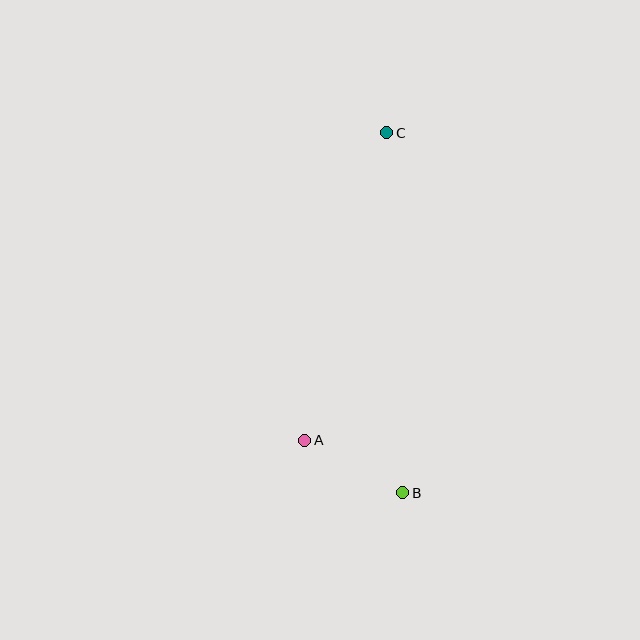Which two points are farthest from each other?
Points B and C are farthest from each other.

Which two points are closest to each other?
Points A and B are closest to each other.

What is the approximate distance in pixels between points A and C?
The distance between A and C is approximately 318 pixels.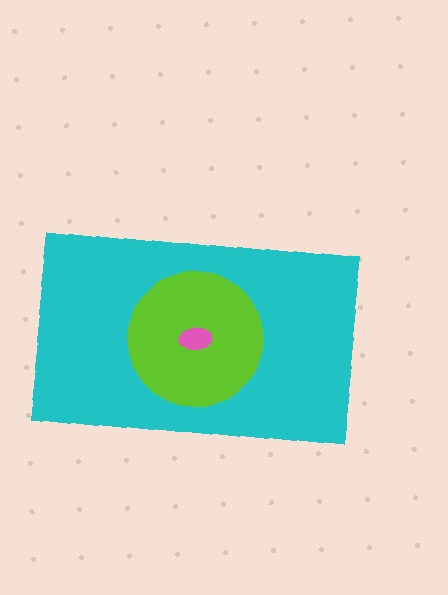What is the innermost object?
The pink ellipse.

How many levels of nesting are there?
3.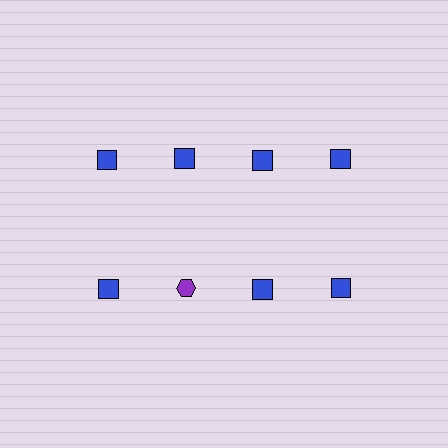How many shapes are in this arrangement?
There are 8 shapes arranged in a grid pattern.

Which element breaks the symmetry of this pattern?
The purple hexagon in the second row, second from left column breaks the symmetry. All other shapes are blue squares.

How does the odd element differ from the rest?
It differs in both color (purple instead of blue) and shape (hexagon instead of square).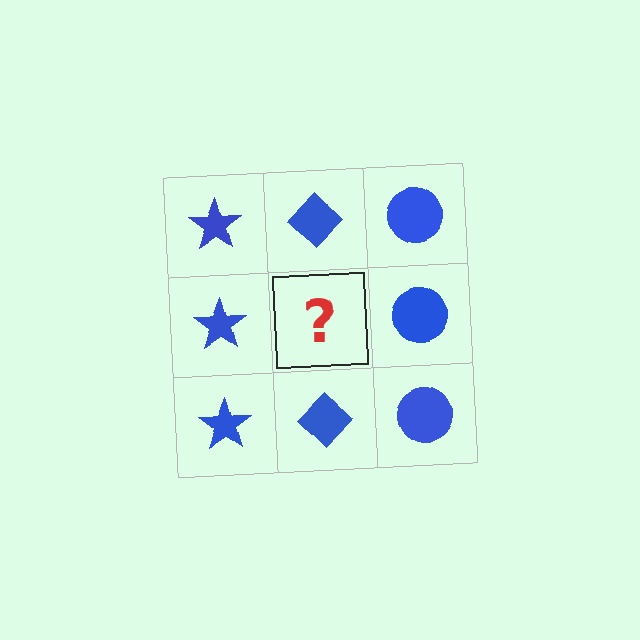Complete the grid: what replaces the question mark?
The question mark should be replaced with a blue diamond.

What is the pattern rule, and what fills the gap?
The rule is that each column has a consistent shape. The gap should be filled with a blue diamond.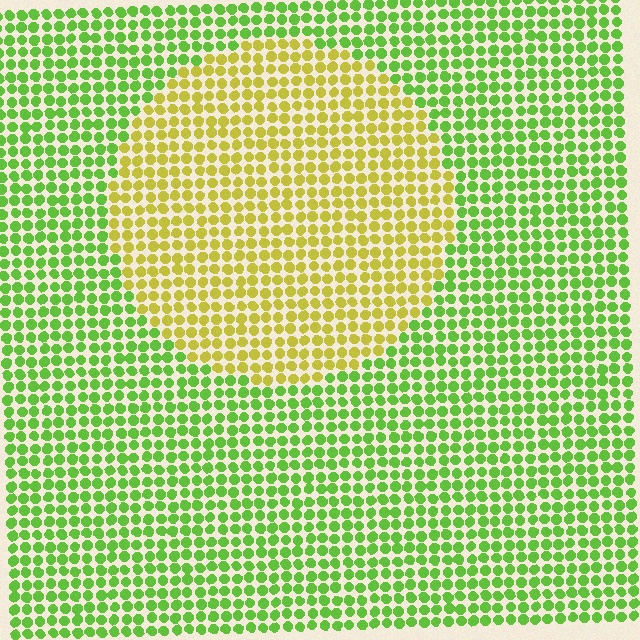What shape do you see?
I see a circle.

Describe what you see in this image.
The image is filled with small lime elements in a uniform arrangement. A circle-shaped region is visible where the elements are tinted to a slightly different hue, forming a subtle color boundary.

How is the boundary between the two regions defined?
The boundary is defined purely by a slight shift in hue (about 44 degrees). Spacing, size, and orientation are identical on both sides.